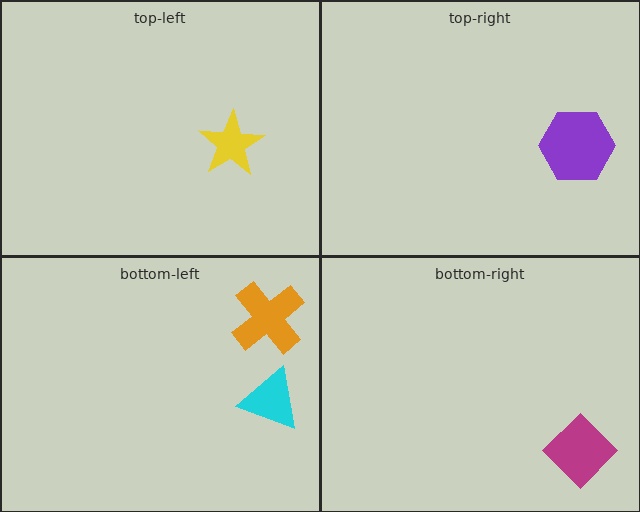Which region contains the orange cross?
The bottom-left region.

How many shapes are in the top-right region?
1.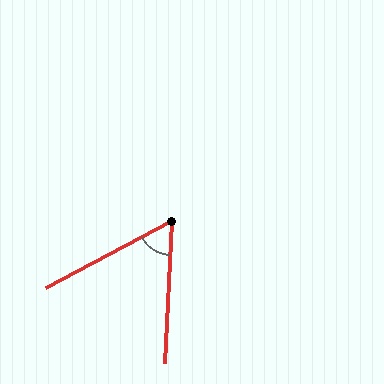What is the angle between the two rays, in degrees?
Approximately 59 degrees.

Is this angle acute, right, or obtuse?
It is acute.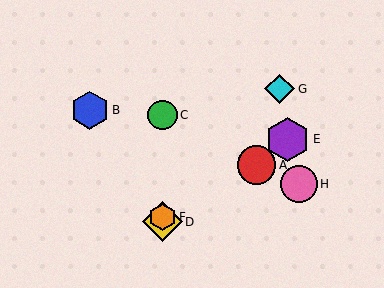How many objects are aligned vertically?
3 objects (C, D, F) are aligned vertically.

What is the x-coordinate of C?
Object C is at x≈162.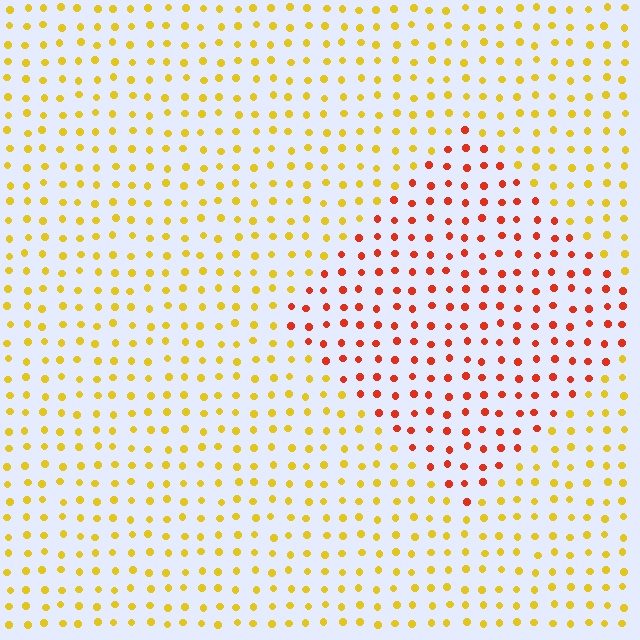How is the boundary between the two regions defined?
The boundary is defined purely by a slight shift in hue (about 45 degrees). Spacing, size, and orientation are identical on both sides.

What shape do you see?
I see a diamond.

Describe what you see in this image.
The image is filled with small yellow elements in a uniform arrangement. A diamond-shaped region is visible where the elements are tinted to a slightly different hue, forming a subtle color boundary.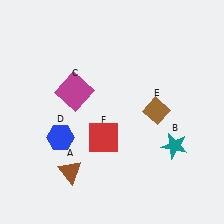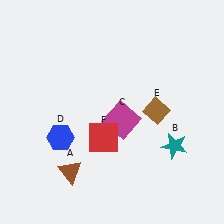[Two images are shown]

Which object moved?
The magenta square (C) moved right.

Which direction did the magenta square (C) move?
The magenta square (C) moved right.